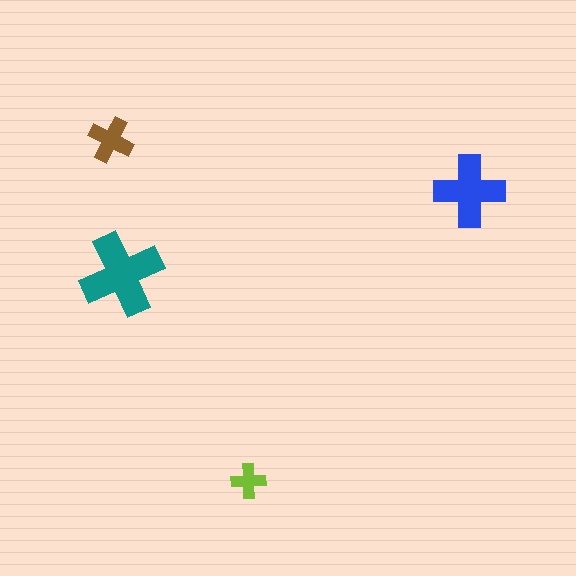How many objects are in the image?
There are 4 objects in the image.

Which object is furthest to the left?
The brown cross is leftmost.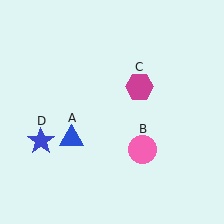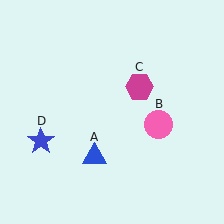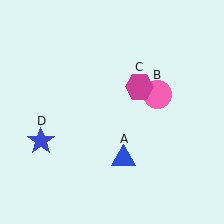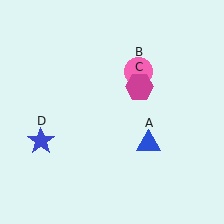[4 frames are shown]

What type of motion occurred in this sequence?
The blue triangle (object A), pink circle (object B) rotated counterclockwise around the center of the scene.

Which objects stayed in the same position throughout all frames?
Magenta hexagon (object C) and blue star (object D) remained stationary.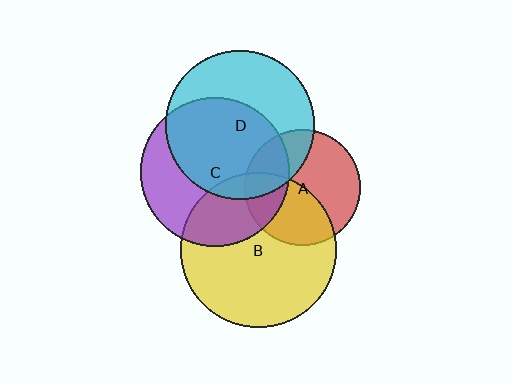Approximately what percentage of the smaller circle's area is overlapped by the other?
Approximately 45%.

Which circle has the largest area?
Circle B (yellow).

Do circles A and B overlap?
Yes.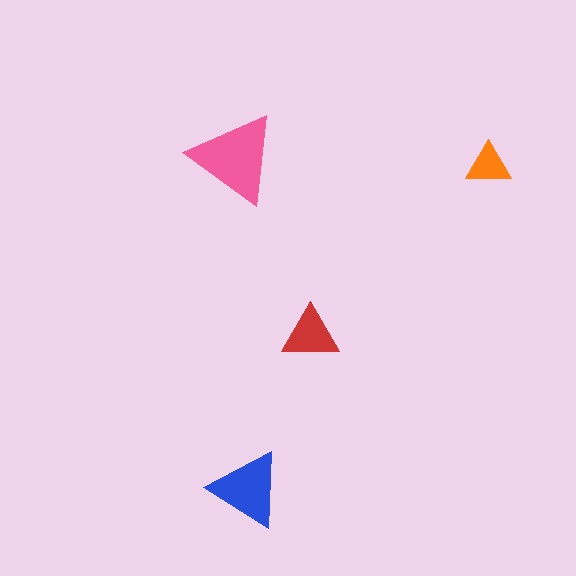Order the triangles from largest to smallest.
the pink one, the blue one, the red one, the orange one.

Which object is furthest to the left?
The pink triangle is leftmost.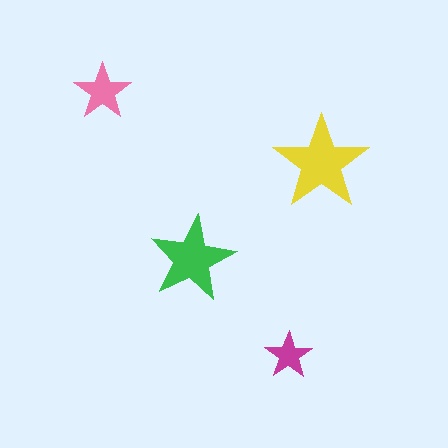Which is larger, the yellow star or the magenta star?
The yellow one.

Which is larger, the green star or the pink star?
The green one.